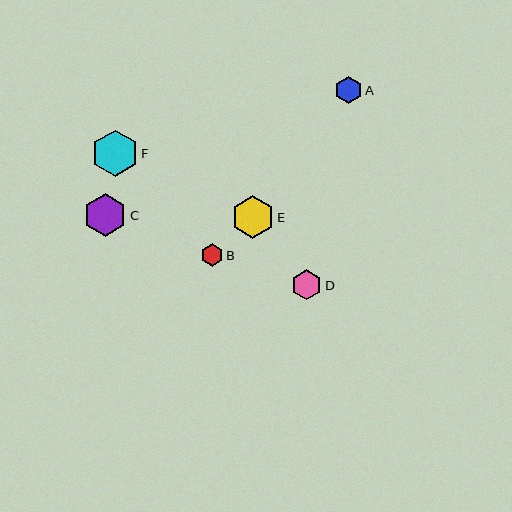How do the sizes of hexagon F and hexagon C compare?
Hexagon F and hexagon C are approximately the same size.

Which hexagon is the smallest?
Hexagon B is the smallest with a size of approximately 23 pixels.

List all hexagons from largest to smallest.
From largest to smallest: F, C, E, D, A, B.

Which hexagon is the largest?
Hexagon F is the largest with a size of approximately 46 pixels.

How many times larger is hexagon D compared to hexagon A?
Hexagon D is approximately 1.1 times the size of hexagon A.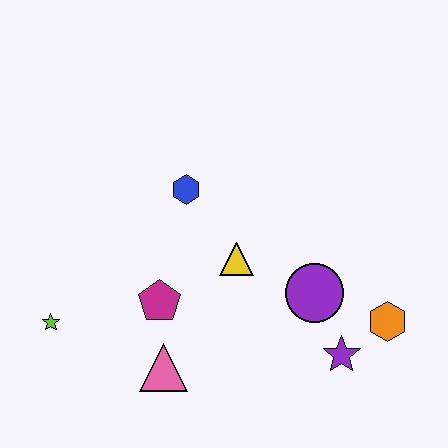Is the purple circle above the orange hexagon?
Yes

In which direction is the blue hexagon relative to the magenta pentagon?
The blue hexagon is above the magenta pentagon.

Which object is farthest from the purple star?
The lime star is farthest from the purple star.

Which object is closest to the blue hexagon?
The yellow triangle is closest to the blue hexagon.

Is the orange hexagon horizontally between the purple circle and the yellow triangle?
No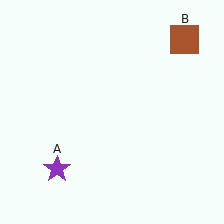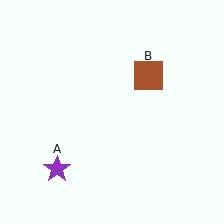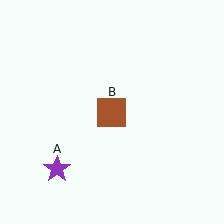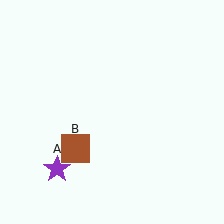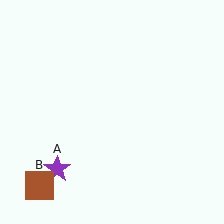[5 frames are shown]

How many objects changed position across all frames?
1 object changed position: brown square (object B).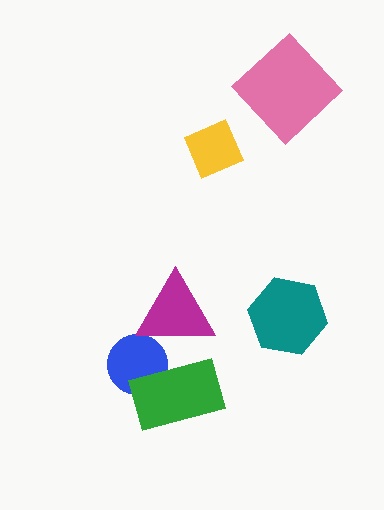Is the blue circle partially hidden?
Yes, it is partially covered by another shape.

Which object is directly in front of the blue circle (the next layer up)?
The green rectangle is directly in front of the blue circle.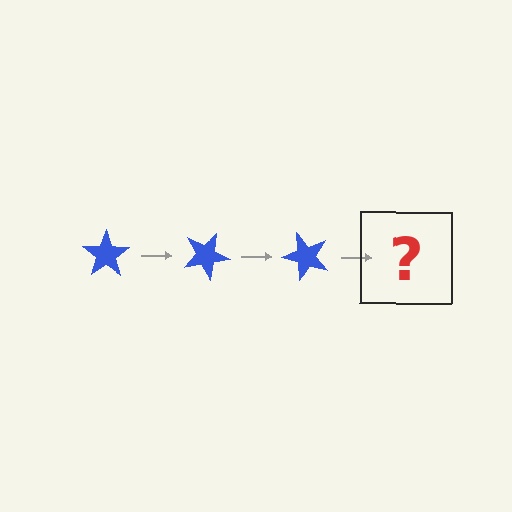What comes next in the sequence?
The next element should be a blue star rotated 75 degrees.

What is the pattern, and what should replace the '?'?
The pattern is that the star rotates 25 degrees each step. The '?' should be a blue star rotated 75 degrees.